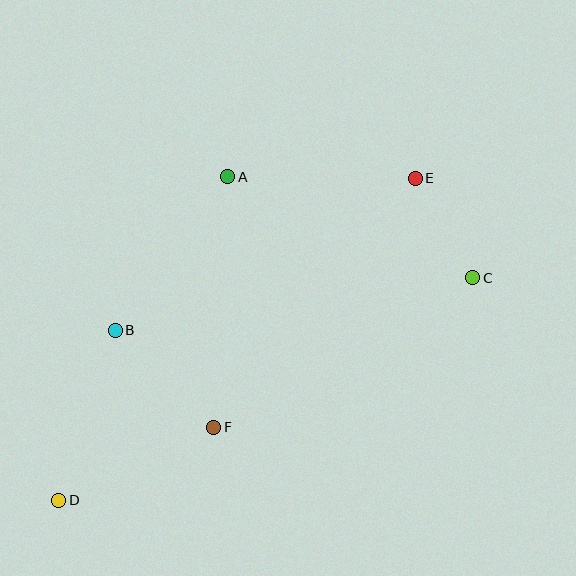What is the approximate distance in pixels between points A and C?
The distance between A and C is approximately 265 pixels.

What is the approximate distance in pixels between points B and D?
The distance between B and D is approximately 179 pixels.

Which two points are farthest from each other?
Points D and E are farthest from each other.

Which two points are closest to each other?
Points C and E are closest to each other.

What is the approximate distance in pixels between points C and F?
The distance between C and F is approximately 299 pixels.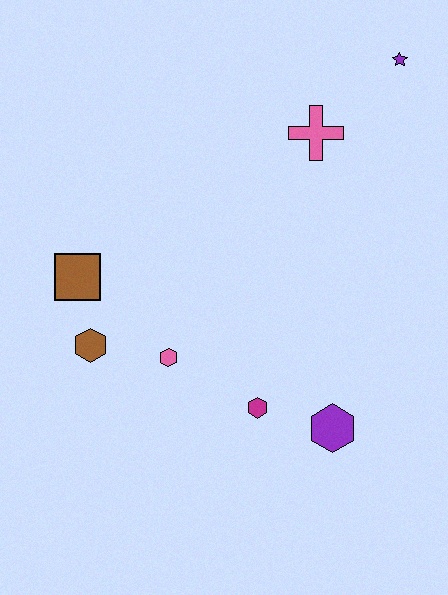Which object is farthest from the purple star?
The brown hexagon is farthest from the purple star.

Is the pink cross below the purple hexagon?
No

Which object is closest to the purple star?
The pink cross is closest to the purple star.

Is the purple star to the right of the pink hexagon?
Yes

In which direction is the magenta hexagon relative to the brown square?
The magenta hexagon is to the right of the brown square.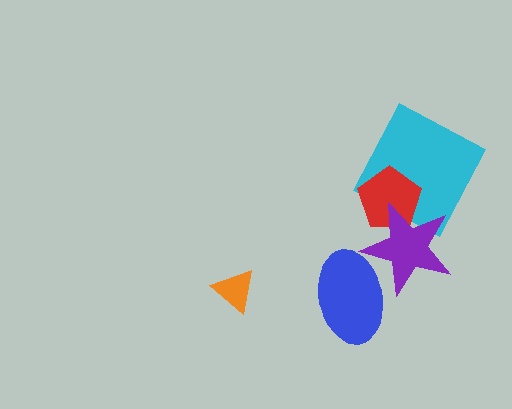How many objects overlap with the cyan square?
2 objects overlap with the cyan square.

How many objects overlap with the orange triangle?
0 objects overlap with the orange triangle.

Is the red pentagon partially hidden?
Yes, it is partially covered by another shape.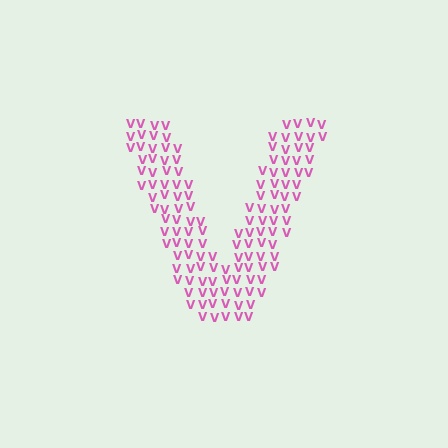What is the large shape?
The large shape is the letter V.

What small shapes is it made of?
It is made of small letter V's.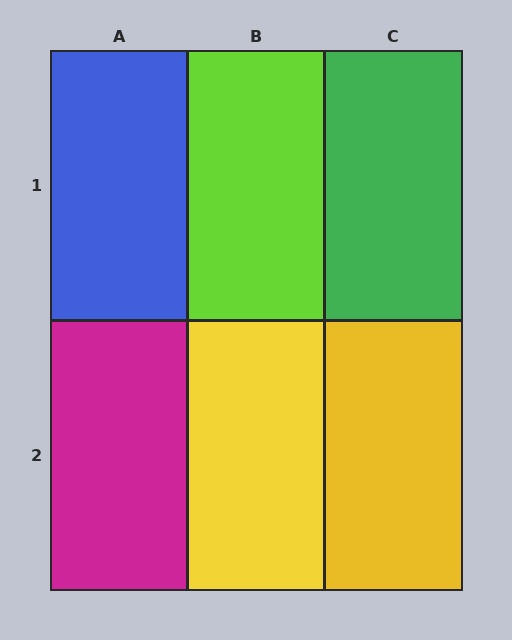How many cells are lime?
1 cell is lime.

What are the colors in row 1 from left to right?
Blue, lime, green.